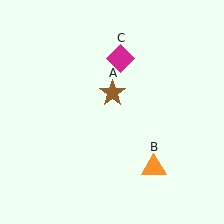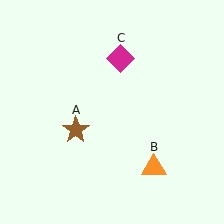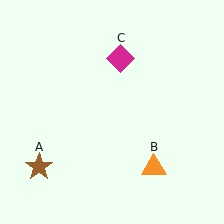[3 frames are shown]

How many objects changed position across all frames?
1 object changed position: brown star (object A).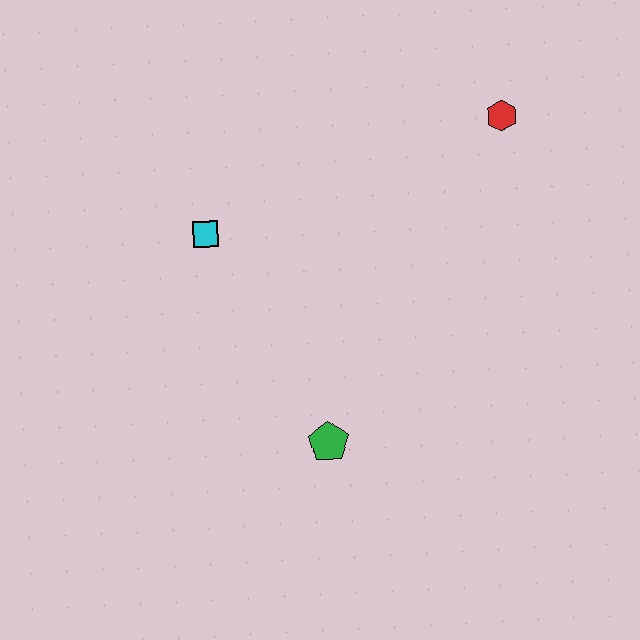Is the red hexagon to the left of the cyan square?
No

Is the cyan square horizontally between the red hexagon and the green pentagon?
No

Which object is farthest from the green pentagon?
The red hexagon is farthest from the green pentagon.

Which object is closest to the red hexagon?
The cyan square is closest to the red hexagon.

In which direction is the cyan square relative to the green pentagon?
The cyan square is above the green pentagon.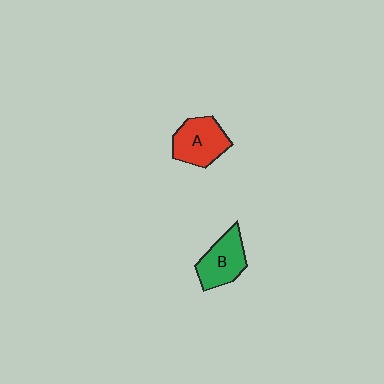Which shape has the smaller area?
Shape B (green).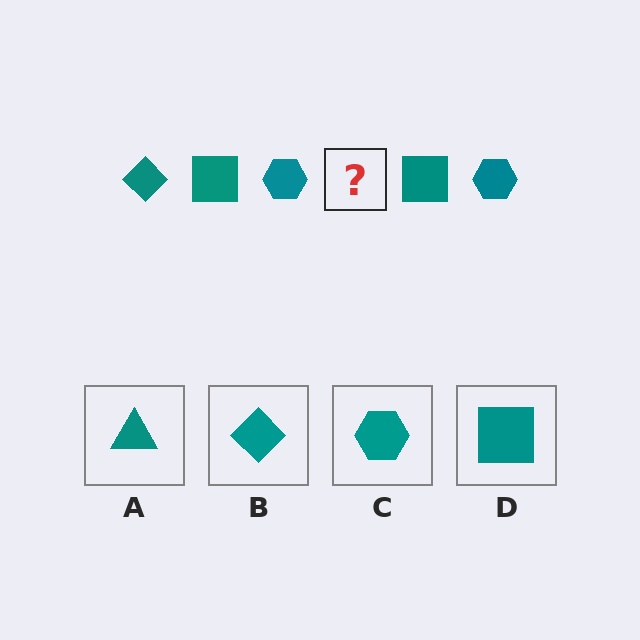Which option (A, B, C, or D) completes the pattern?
B.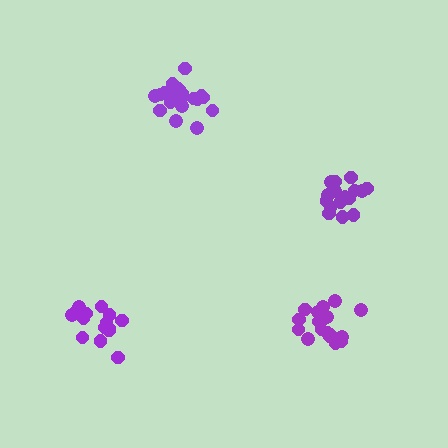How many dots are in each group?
Group 1: 15 dots, Group 2: 19 dots, Group 3: 16 dots, Group 4: 21 dots (71 total).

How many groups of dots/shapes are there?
There are 4 groups.